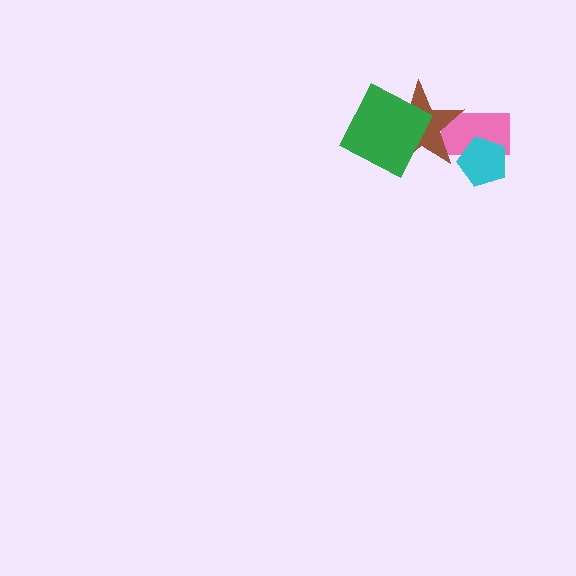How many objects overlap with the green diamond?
1 object overlaps with the green diamond.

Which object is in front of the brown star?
The green diamond is in front of the brown star.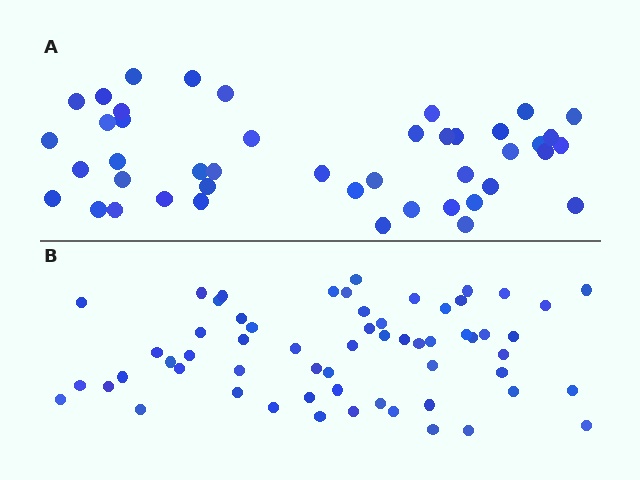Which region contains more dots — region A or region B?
Region B (the bottom region) has more dots.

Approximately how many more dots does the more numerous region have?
Region B has approximately 15 more dots than region A.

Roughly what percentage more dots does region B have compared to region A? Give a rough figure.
About 35% more.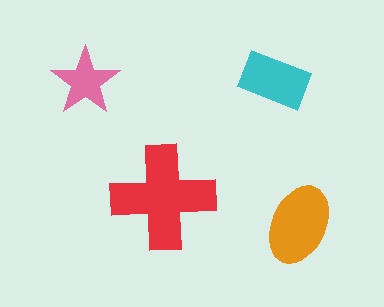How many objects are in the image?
There are 4 objects in the image.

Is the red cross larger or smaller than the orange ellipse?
Larger.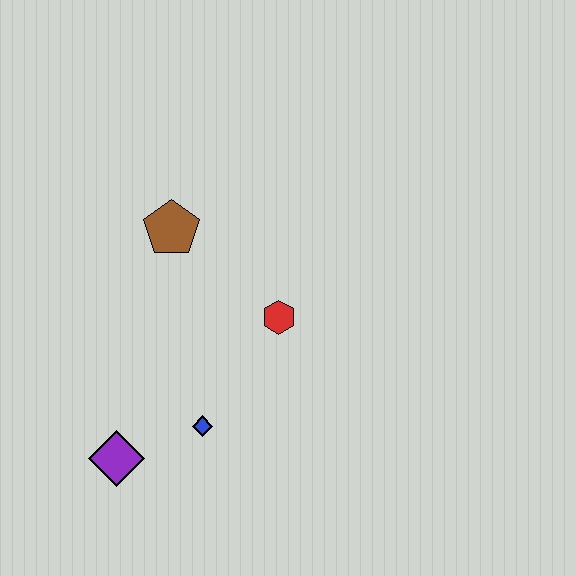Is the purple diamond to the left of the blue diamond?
Yes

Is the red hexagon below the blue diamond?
No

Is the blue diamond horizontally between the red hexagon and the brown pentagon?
Yes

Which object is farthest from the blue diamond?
The brown pentagon is farthest from the blue diamond.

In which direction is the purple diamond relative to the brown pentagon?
The purple diamond is below the brown pentagon.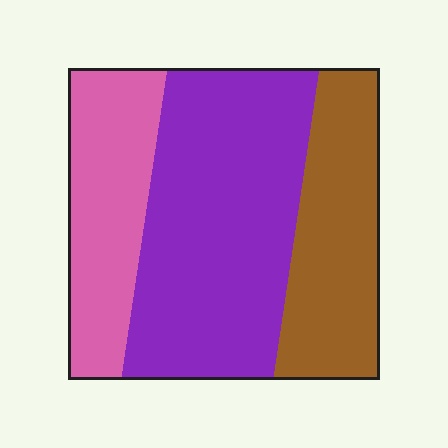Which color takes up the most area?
Purple, at roughly 50%.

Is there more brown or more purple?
Purple.